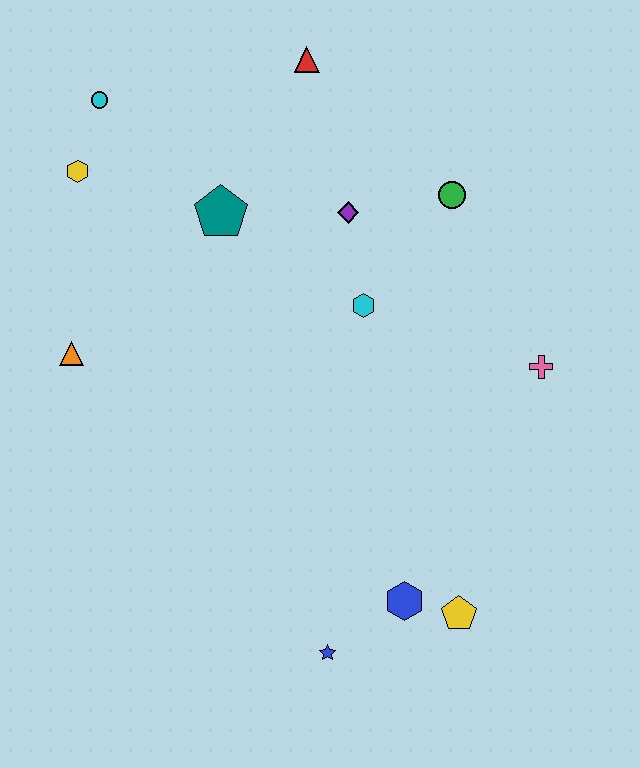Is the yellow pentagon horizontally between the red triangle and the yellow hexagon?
No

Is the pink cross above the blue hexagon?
Yes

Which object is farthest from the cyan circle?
The yellow pentagon is farthest from the cyan circle.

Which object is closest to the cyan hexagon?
The purple diamond is closest to the cyan hexagon.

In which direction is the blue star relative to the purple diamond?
The blue star is below the purple diamond.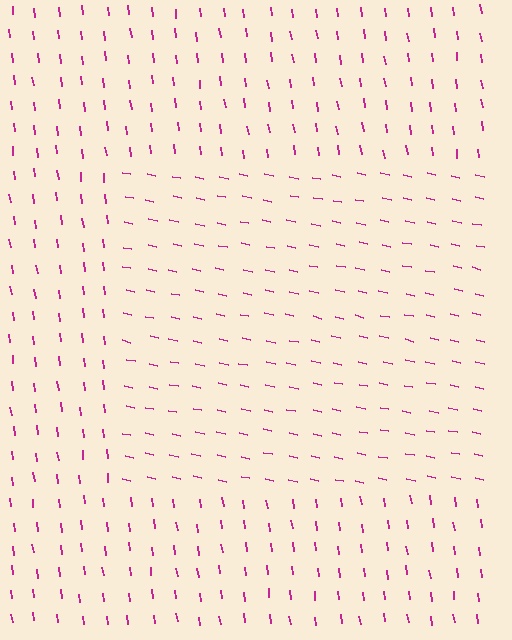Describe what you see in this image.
The image is filled with small magenta line segments. A rectangle region in the image has lines oriented differently from the surrounding lines, creating a visible texture boundary.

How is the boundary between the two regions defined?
The boundary is defined purely by a change in line orientation (approximately 70 degrees difference). All lines are the same color and thickness.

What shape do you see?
I see a rectangle.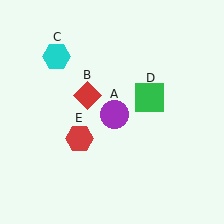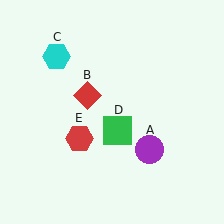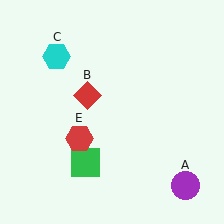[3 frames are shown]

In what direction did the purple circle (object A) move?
The purple circle (object A) moved down and to the right.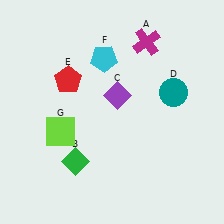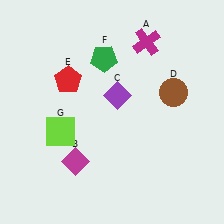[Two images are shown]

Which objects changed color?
B changed from green to magenta. D changed from teal to brown. F changed from cyan to green.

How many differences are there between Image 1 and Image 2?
There are 3 differences between the two images.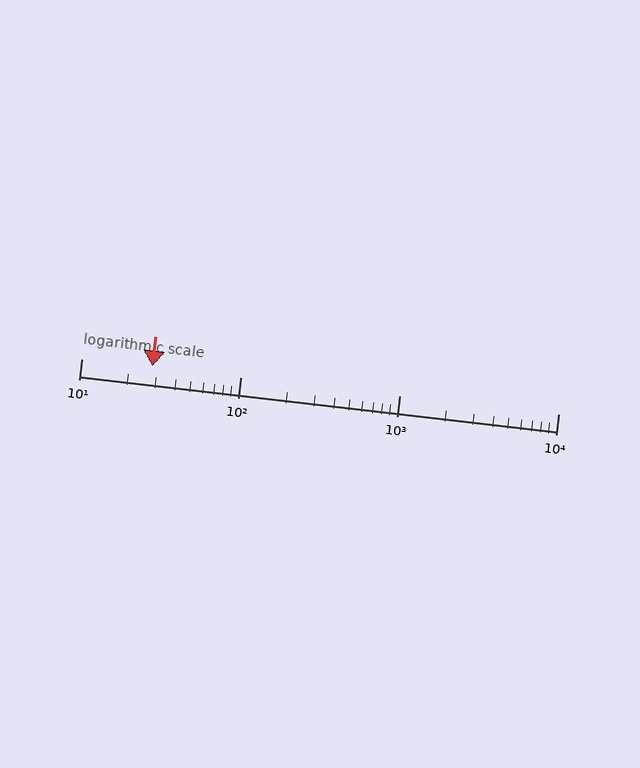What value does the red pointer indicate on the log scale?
The pointer indicates approximately 28.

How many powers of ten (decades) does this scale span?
The scale spans 3 decades, from 10 to 10000.